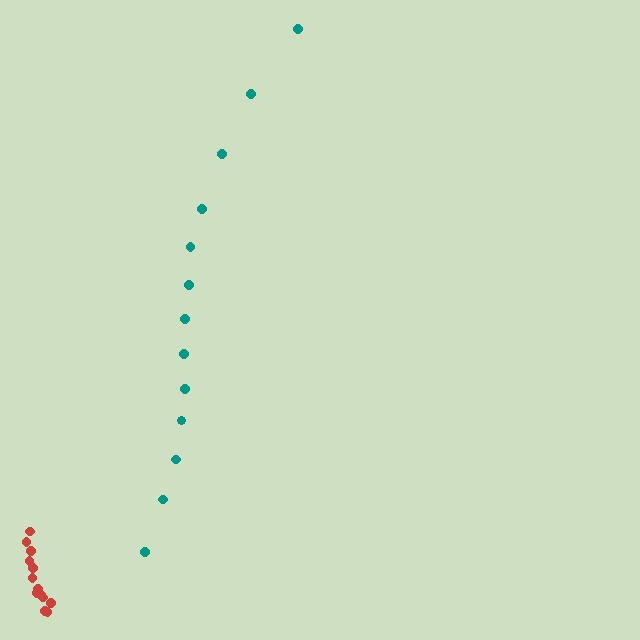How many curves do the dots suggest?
There are 2 distinct paths.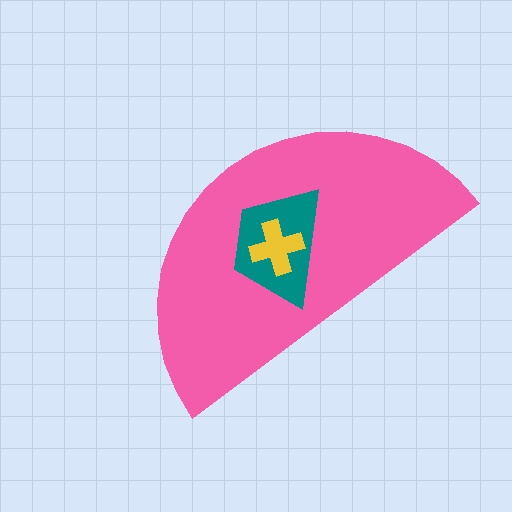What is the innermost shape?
The yellow cross.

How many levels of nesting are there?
3.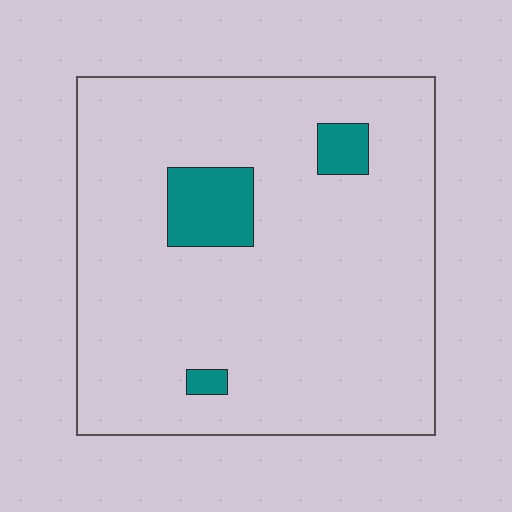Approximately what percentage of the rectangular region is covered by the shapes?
Approximately 10%.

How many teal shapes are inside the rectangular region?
3.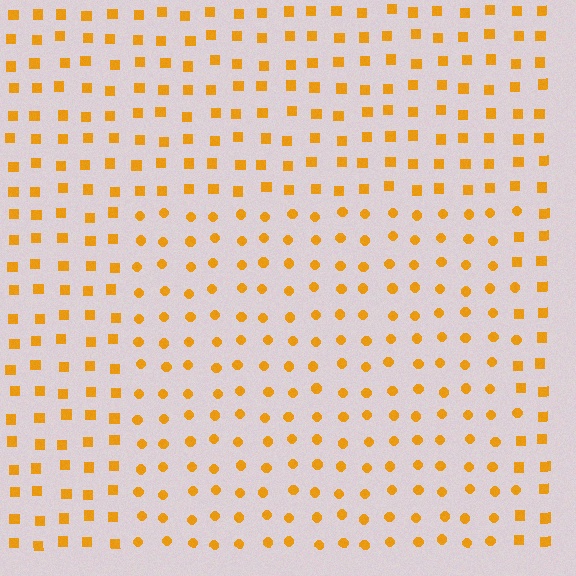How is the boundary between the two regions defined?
The boundary is defined by a change in element shape: circles inside vs. squares outside. All elements share the same color and spacing.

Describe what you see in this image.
The image is filled with small orange elements arranged in a uniform grid. A rectangle-shaped region contains circles, while the surrounding area contains squares. The boundary is defined purely by the change in element shape.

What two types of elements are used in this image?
The image uses circles inside the rectangle region and squares outside it.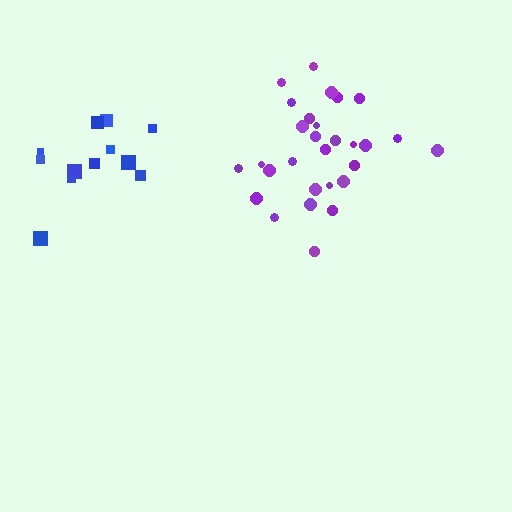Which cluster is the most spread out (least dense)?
Purple.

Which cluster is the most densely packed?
Blue.